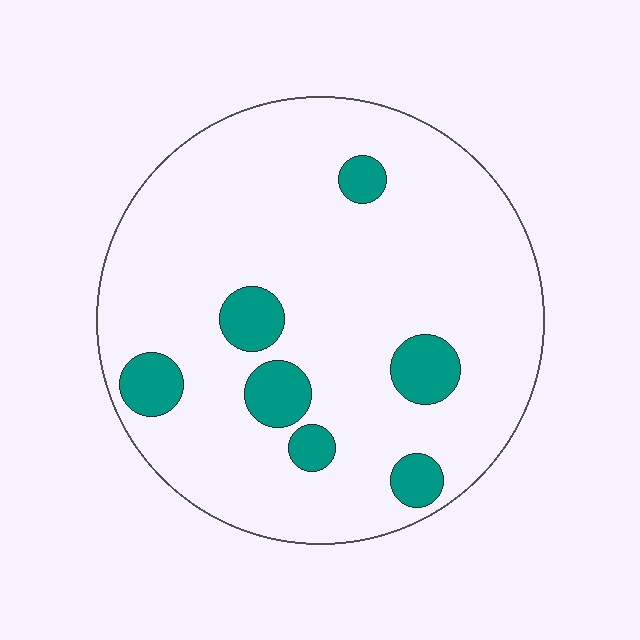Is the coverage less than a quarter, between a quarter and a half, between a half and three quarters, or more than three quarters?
Less than a quarter.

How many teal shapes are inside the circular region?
7.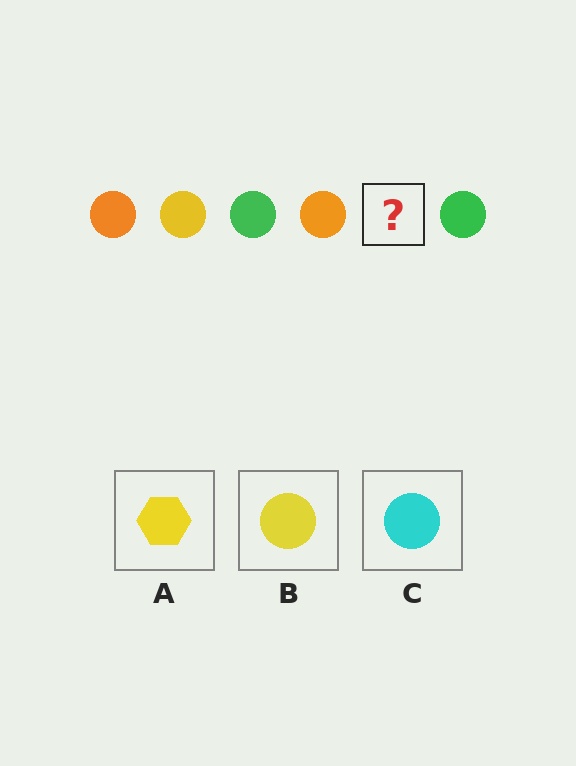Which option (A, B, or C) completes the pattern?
B.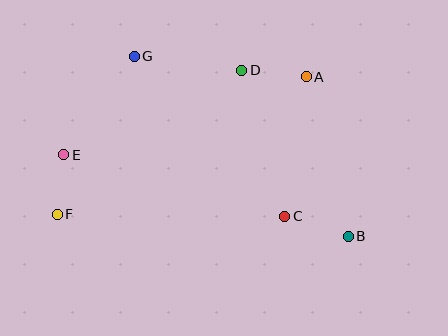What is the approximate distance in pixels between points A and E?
The distance between A and E is approximately 255 pixels.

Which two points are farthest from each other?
Points B and E are farthest from each other.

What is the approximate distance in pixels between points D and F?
The distance between D and F is approximately 234 pixels.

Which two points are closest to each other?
Points E and F are closest to each other.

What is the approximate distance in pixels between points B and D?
The distance between B and D is approximately 197 pixels.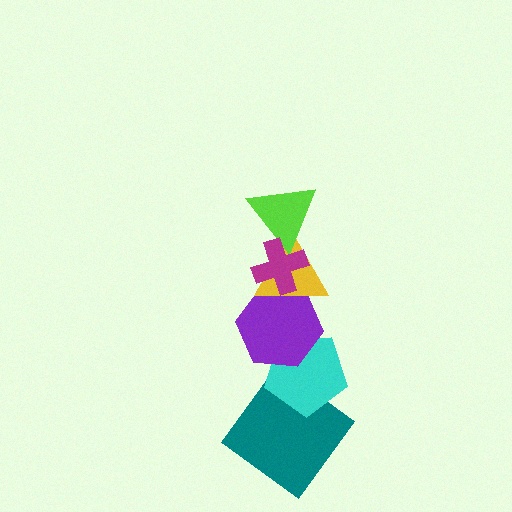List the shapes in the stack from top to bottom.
From top to bottom: the magenta cross, the lime triangle, the yellow triangle, the purple hexagon, the cyan pentagon, the teal diamond.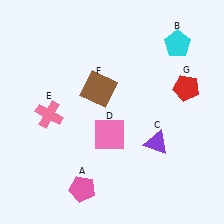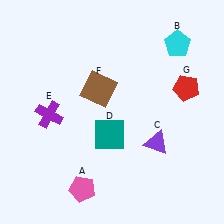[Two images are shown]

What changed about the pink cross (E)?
In Image 1, E is pink. In Image 2, it changed to purple.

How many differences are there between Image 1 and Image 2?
There are 2 differences between the two images.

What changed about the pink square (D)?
In Image 1, D is pink. In Image 2, it changed to teal.